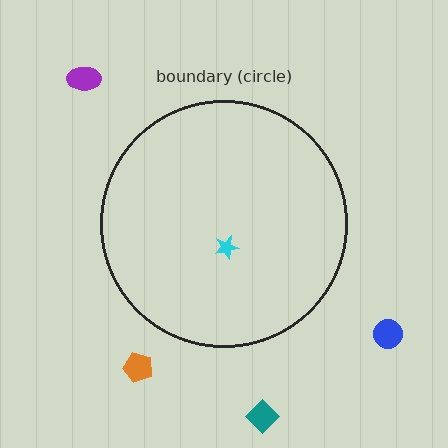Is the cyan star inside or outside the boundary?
Inside.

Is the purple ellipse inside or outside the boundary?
Outside.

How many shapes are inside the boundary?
1 inside, 4 outside.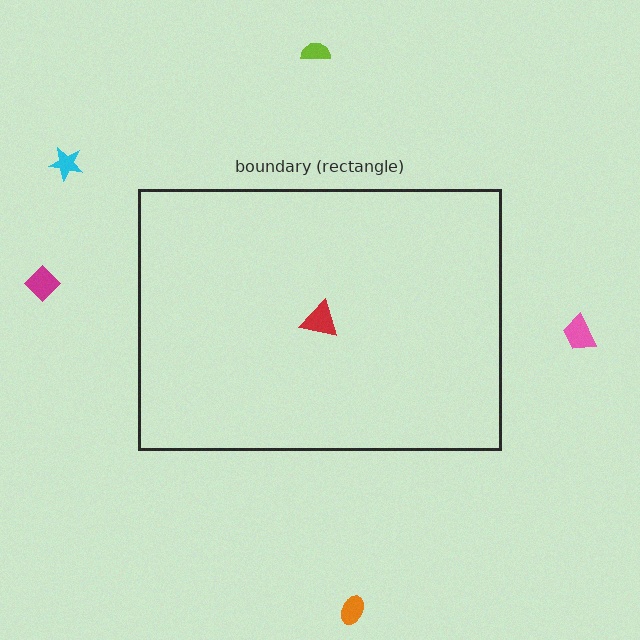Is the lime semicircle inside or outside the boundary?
Outside.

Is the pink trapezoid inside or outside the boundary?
Outside.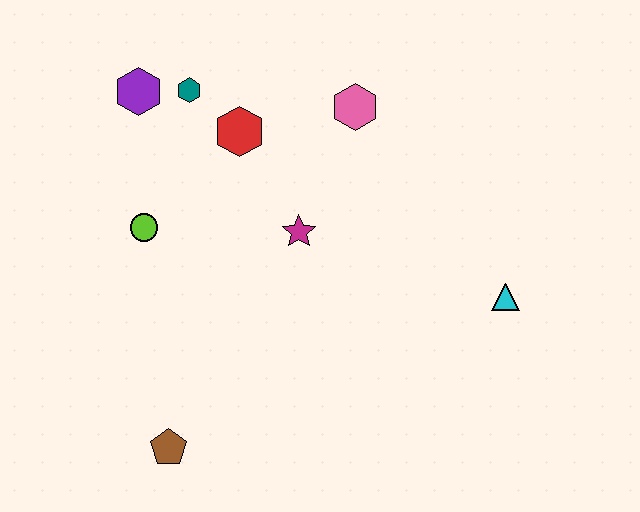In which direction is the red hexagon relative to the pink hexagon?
The red hexagon is to the left of the pink hexagon.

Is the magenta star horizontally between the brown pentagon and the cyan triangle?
Yes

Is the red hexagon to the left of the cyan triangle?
Yes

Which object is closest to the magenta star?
The red hexagon is closest to the magenta star.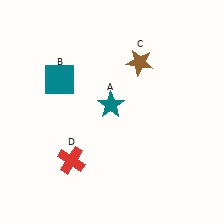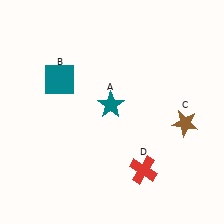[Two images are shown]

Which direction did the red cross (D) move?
The red cross (D) moved right.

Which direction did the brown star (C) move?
The brown star (C) moved down.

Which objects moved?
The objects that moved are: the brown star (C), the red cross (D).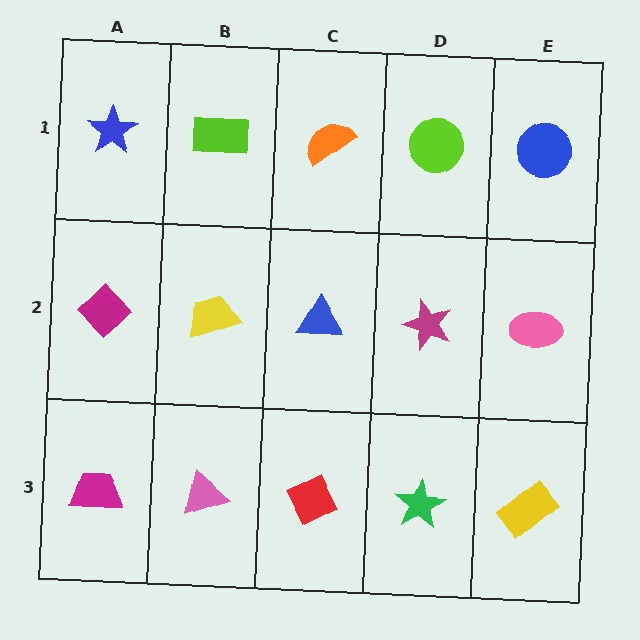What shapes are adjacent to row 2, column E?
A blue circle (row 1, column E), a yellow rectangle (row 3, column E), a magenta star (row 2, column D).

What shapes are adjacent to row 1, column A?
A magenta diamond (row 2, column A), a lime rectangle (row 1, column B).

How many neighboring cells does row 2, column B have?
4.